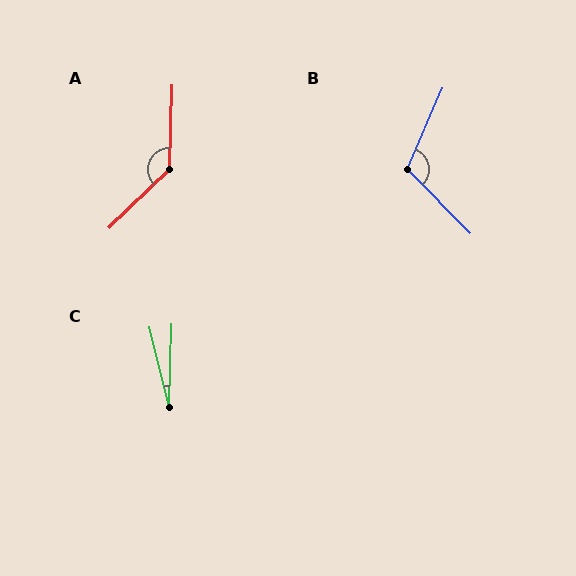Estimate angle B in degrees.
Approximately 112 degrees.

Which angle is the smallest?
C, at approximately 16 degrees.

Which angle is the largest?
A, at approximately 136 degrees.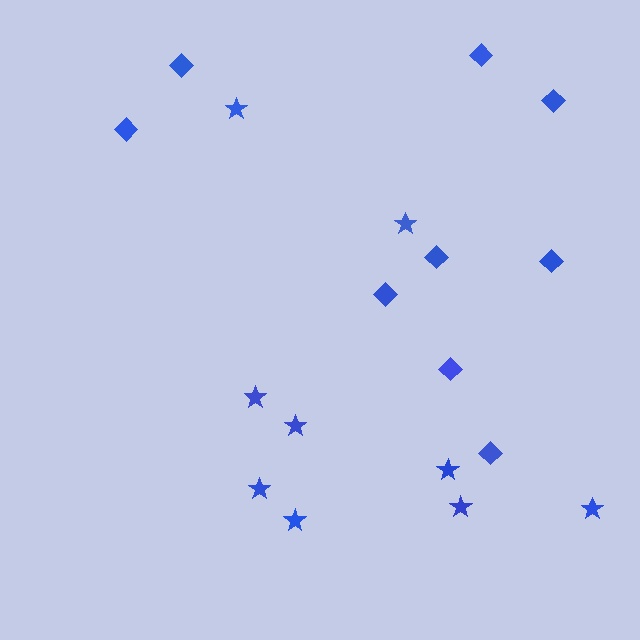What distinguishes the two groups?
There are 2 groups: one group of stars (9) and one group of diamonds (9).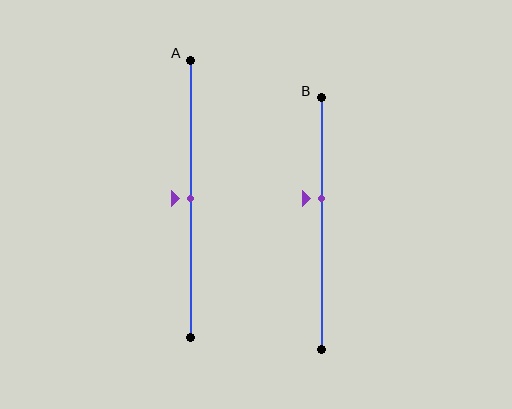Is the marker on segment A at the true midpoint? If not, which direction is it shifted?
Yes, the marker on segment A is at the true midpoint.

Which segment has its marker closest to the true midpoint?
Segment A has its marker closest to the true midpoint.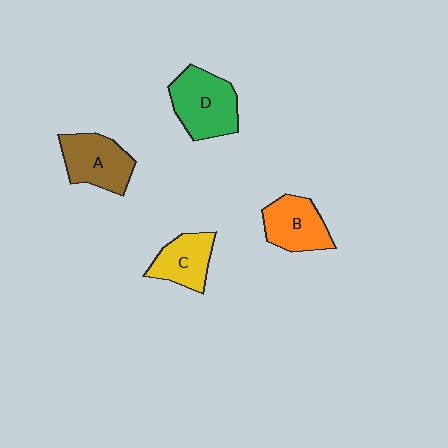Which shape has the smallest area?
Shape C (yellow).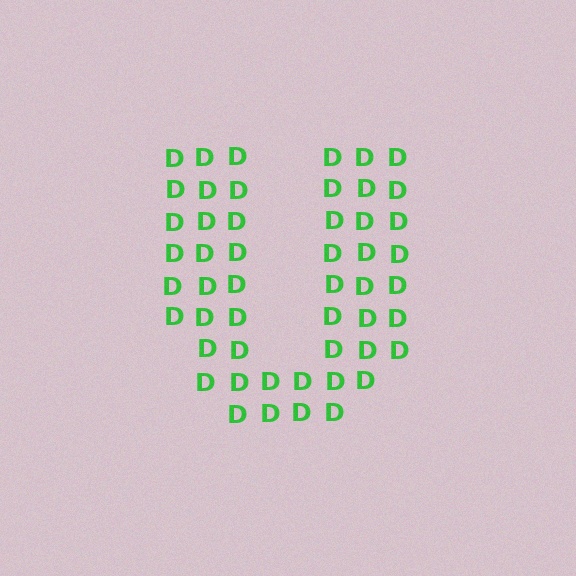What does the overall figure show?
The overall figure shows the letter U.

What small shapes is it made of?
It is made of small letter D's.